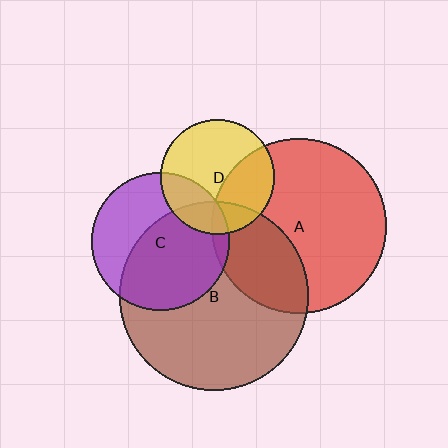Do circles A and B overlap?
Yes.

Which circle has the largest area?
Circle B (brown).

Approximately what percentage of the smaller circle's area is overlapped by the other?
Approximately 30%.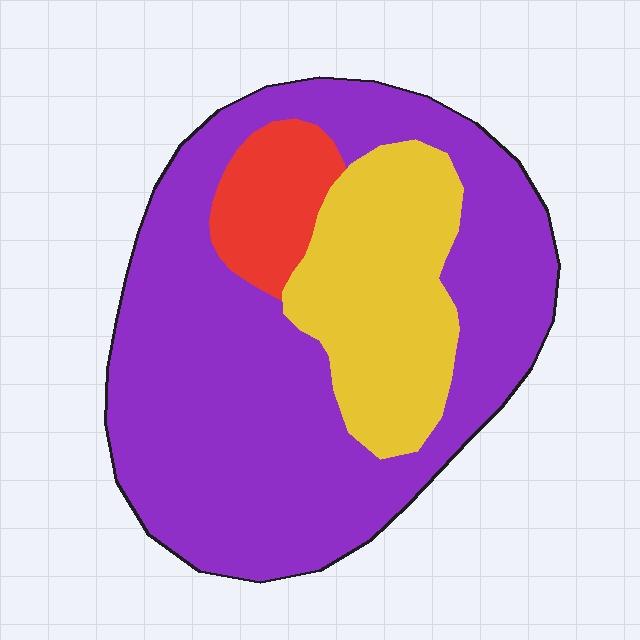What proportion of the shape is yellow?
Yellow covers 23% of the shape.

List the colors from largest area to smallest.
From largest to smallest: purple, yellow, red.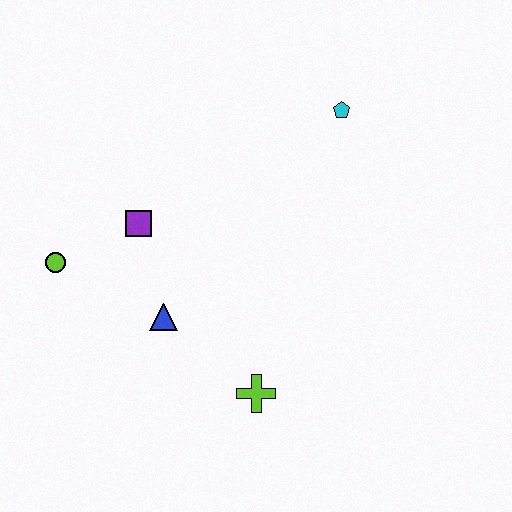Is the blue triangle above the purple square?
No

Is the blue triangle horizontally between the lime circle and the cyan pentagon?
Yes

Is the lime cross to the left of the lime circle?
No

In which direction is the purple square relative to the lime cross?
The purple square is above the lime cross.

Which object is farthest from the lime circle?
The cyan pentagon is farthest from the lime circle.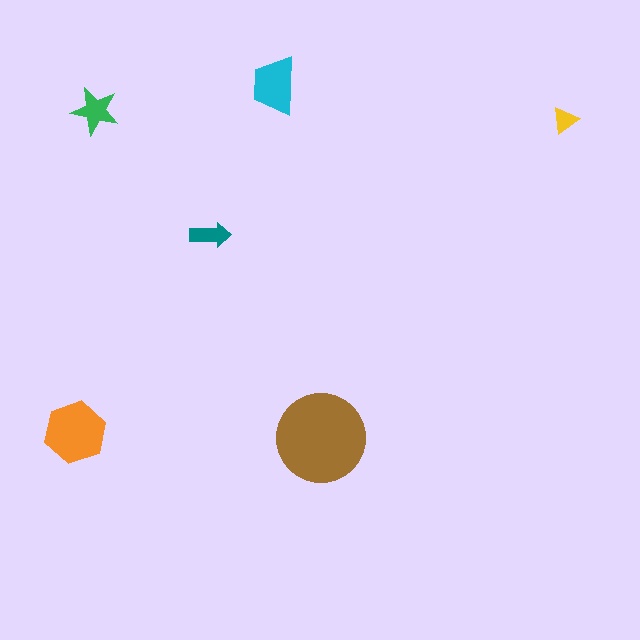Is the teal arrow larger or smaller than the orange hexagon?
Smaller.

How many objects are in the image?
There are 6 objects in the image.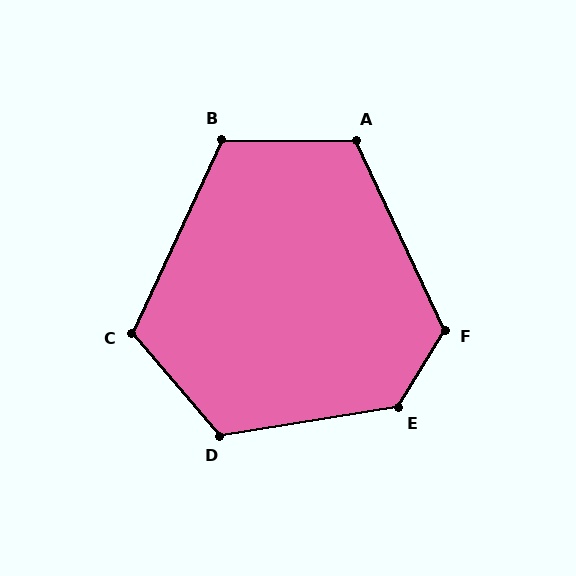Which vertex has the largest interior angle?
E, at approximately 130 degrees.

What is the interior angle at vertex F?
Approximately 124 degrees (obtuse).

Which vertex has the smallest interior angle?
C, at approximately 114 degrees.